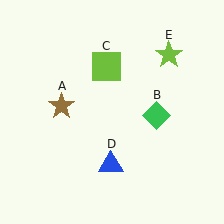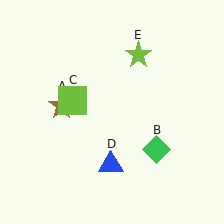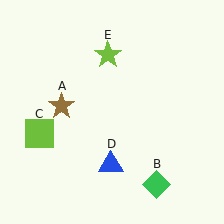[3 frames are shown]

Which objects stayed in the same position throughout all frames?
Brown star (object A) and blue triangle (object D) remained stationary.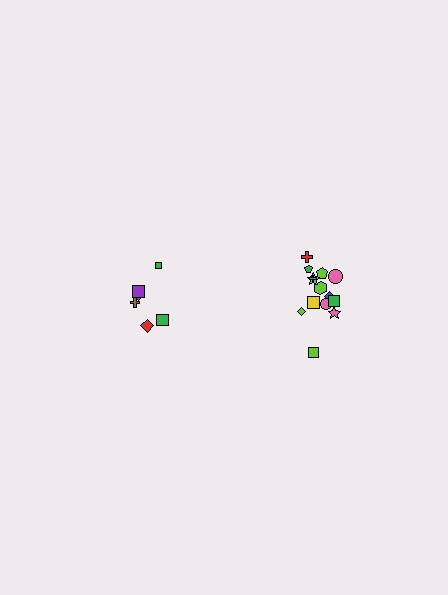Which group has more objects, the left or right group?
The right group.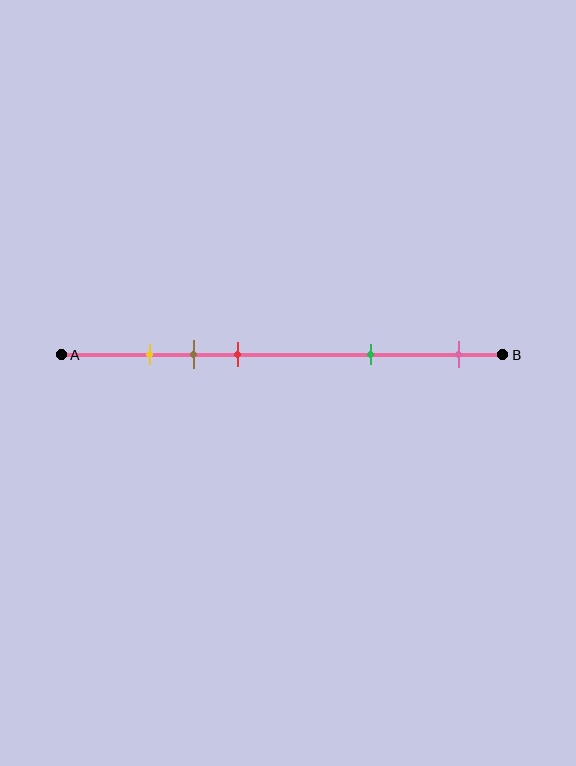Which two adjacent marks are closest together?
The yellow and brown marks are the closest adjacent pair.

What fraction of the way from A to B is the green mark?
The green mark is approximately 70% (0.7) of the way from A to B.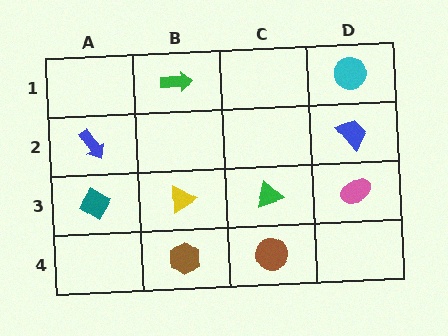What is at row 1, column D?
A cyan circle.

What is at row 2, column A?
A blue arrow.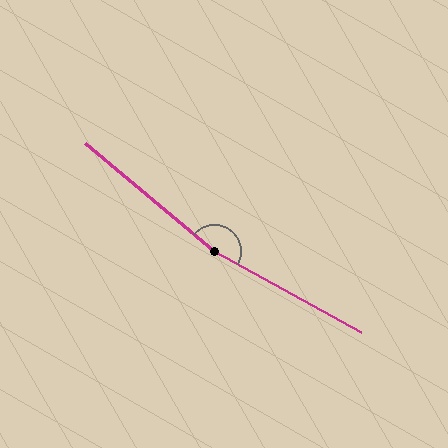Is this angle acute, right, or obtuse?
It is obtuse.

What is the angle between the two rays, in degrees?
Approximately 169 degrees.